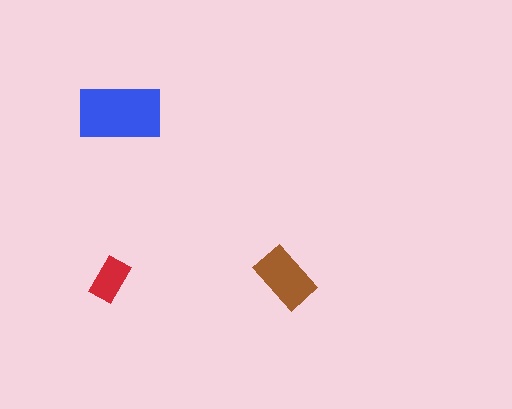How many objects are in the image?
There are 3 objects in the image.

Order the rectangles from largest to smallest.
the blue one, the brown one, the red one.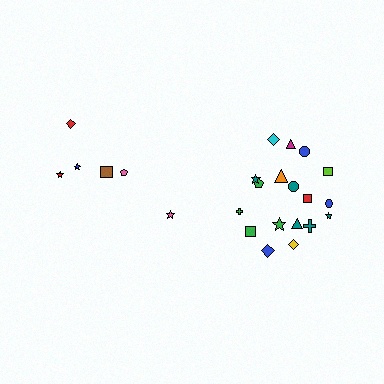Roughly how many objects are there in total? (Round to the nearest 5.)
Roughly 25 objects in total.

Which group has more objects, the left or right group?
The right group.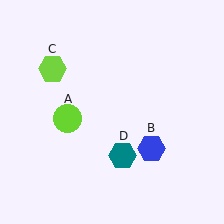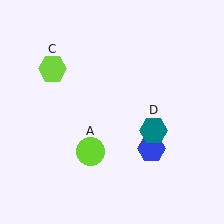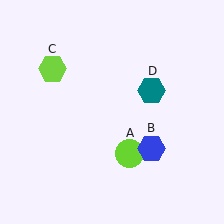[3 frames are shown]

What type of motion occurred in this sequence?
The lime circle (object A), teal hexagon (object D) rotated counterclockwise around the center of the scene.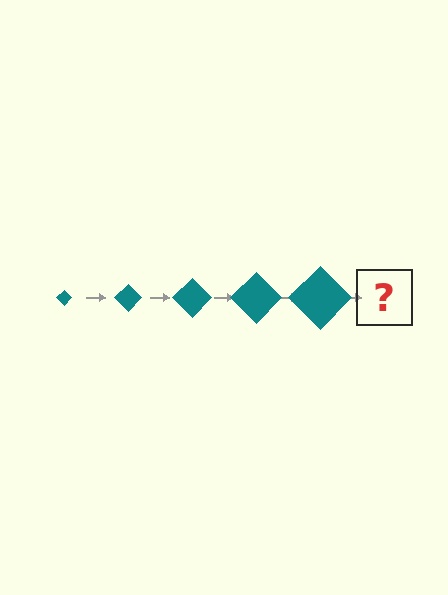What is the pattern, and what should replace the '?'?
The pattern is that the diamond gets progressively larger each step. The '?' should be a teal diamond, larger than the previous one.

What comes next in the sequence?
The next element should be a teal diamond, larger than the previous one.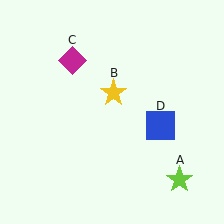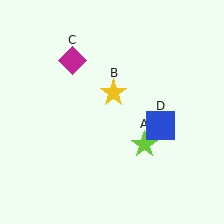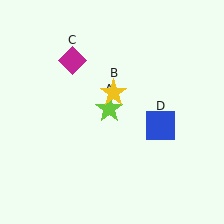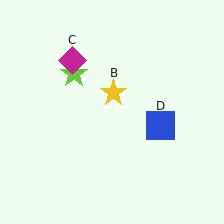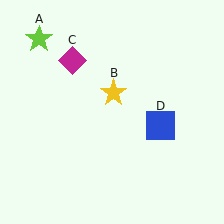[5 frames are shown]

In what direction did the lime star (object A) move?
The lime star (object A) moved up and to the left.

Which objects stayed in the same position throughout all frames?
Yellow star (object B) and magenta diamond (object C) and blue square (object D) remained stationary.